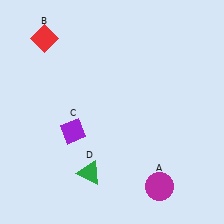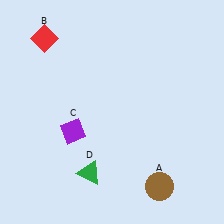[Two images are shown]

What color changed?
The circle (A) changed from magenta in Image 1 to brown in Image 2.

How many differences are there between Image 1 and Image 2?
There is 1 difference between the two images.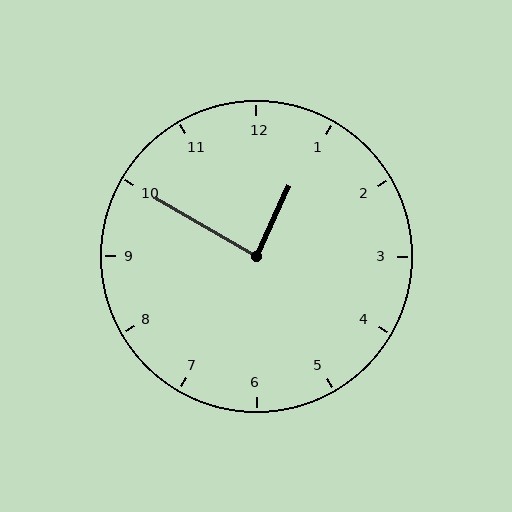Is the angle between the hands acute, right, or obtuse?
It is right.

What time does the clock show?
12:50.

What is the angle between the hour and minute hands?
Approximately 85 degrees.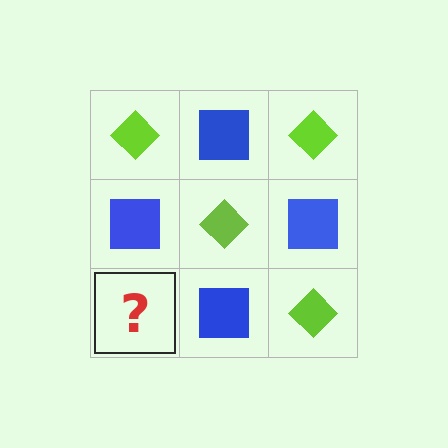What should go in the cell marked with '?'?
The missing cell should contain a lime diamond.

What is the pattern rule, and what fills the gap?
The rule is that it alternates lime diamond and blue square in a checkerboard pattern. The gap should be filled with a lime diamond.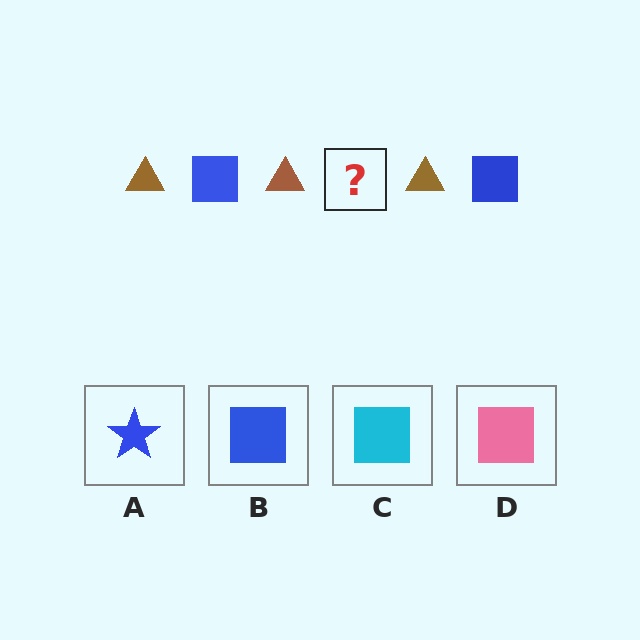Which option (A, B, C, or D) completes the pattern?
B.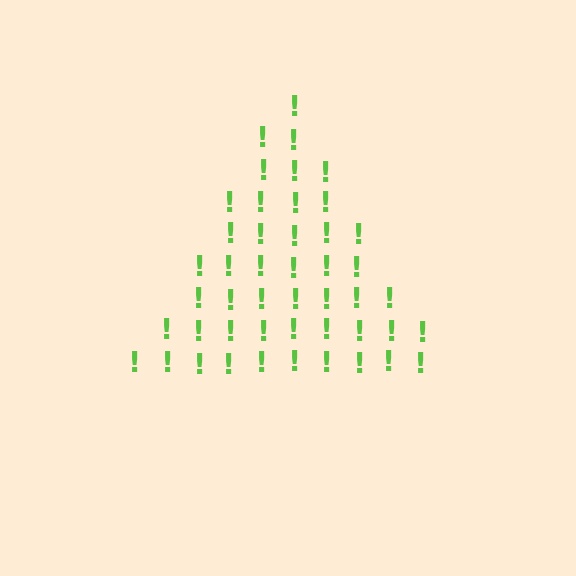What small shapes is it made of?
It is made of small exclamation marks.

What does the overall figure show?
The overall figure shows a triangle.